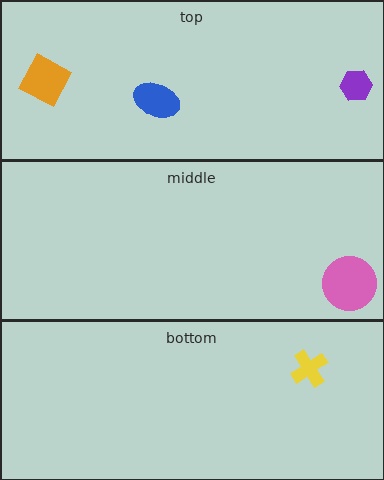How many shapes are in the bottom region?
1.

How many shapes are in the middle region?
1.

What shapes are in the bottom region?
The yellow cross.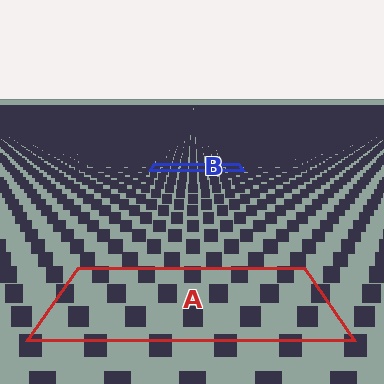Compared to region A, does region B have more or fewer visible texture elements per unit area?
Region B has more texture elements per unit area — they are packed more densely because it is farther away.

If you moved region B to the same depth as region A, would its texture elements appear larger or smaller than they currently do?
They would appear larger. At a closer depth, the same texture elements are projected at a bigger on-screen size.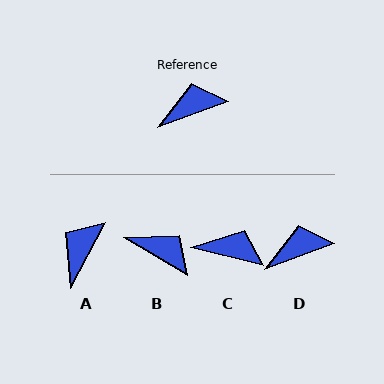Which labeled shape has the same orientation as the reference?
D.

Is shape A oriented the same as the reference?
No, it is off by about 42 degrees.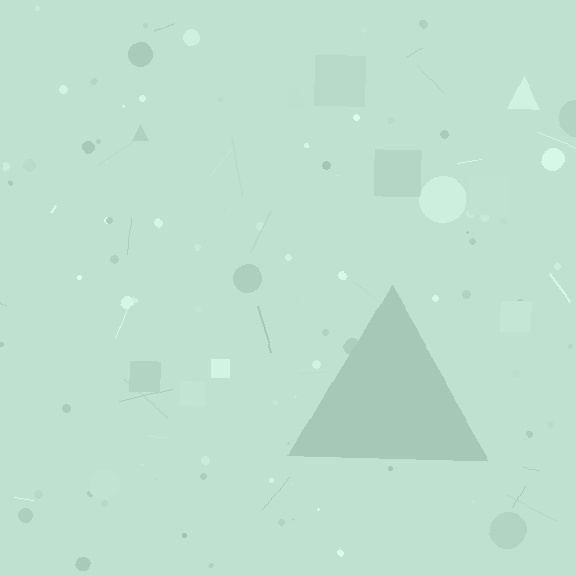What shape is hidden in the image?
A triangle is hidden in the image.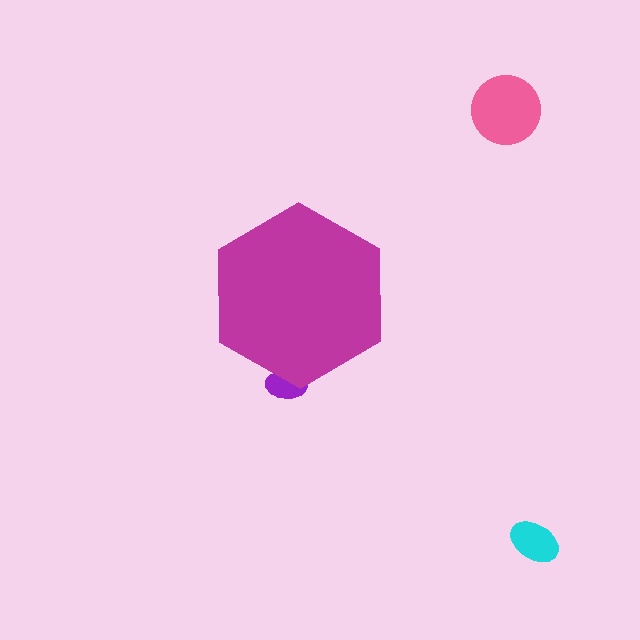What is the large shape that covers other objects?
A magenta hexagon.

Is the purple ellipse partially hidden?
Yes, the purple ellipse is partially hidden behind the magenta hexagon.